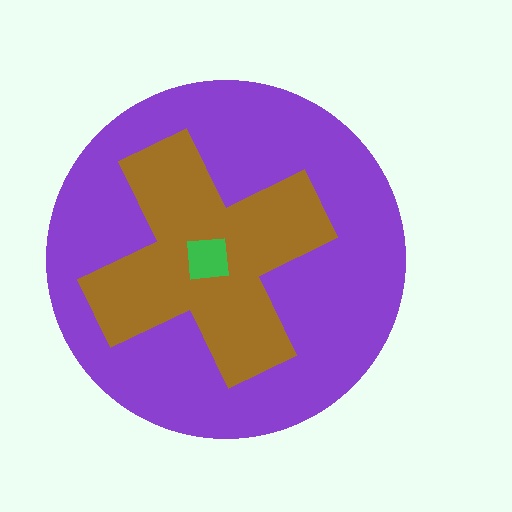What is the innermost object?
The green square.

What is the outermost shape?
The purple circle.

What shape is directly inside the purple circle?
The brown cross.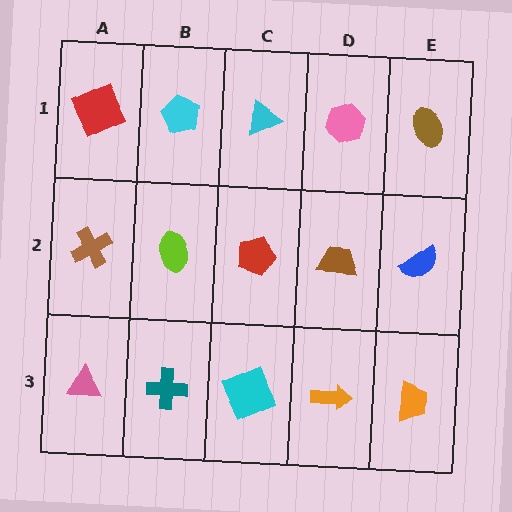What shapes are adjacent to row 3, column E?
A blue semicircle (row 2, column E), an orange arrow (row 3, column D).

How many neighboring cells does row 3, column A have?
2.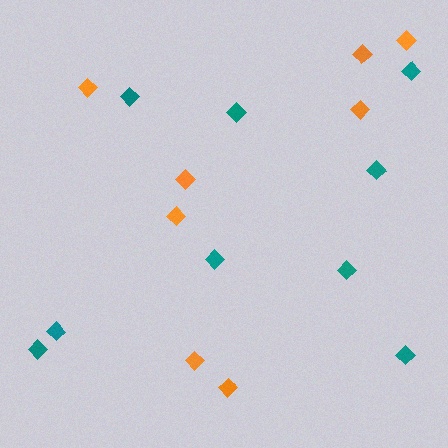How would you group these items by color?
There are 2 groups: one group of teal diamonds (9) and one group of orange diamonds (8).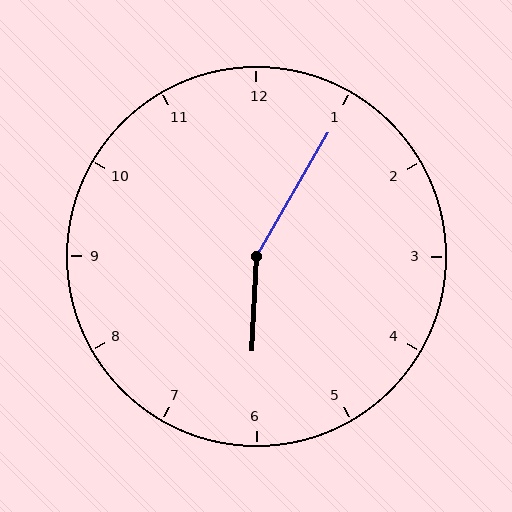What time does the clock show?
6:05.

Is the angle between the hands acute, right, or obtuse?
It is obtuse.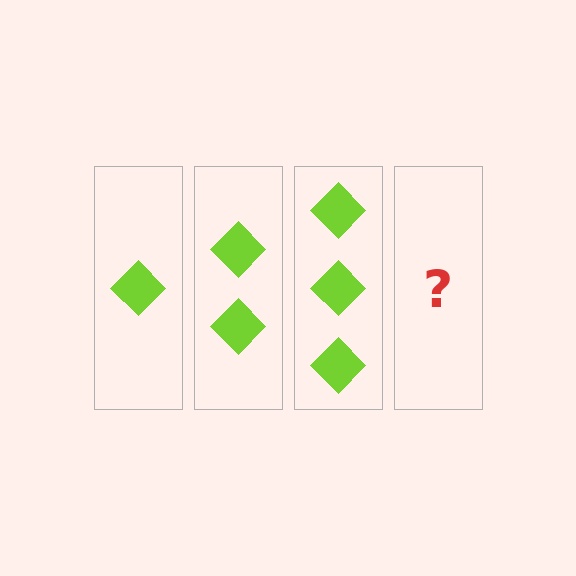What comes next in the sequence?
The next element should be 4 diamonds.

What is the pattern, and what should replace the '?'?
The pattern is that each step adds one more diamond. The '?' should be 4 diamonds.